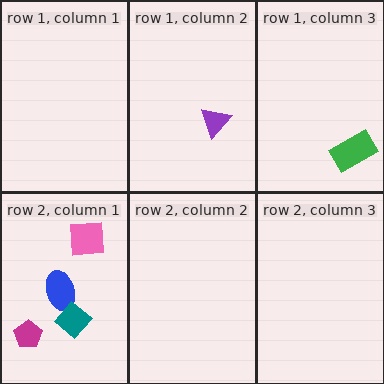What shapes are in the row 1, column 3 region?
The green rectangle.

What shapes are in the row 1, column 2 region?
The purple triangle.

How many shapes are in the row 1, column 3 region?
1.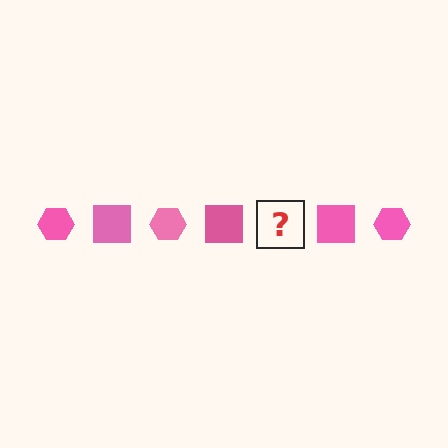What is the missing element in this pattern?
The missing element is a pink hexagon.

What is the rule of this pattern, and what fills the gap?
The rule is that the pattern cycles through hexagon, square shapes in pink. The gap should be filled with a pink hexagon.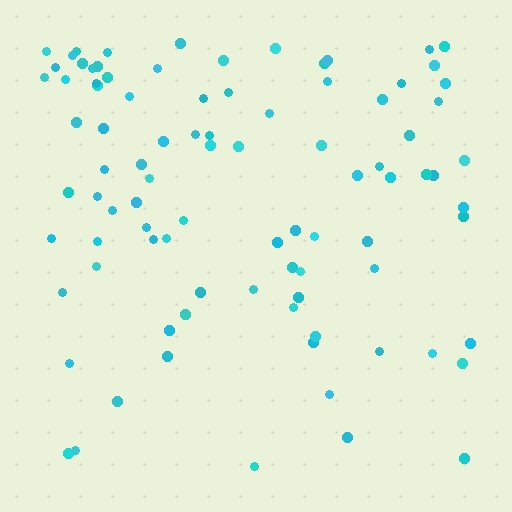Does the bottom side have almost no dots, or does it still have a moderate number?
Still a moderate number, just noticeably fewer than the top.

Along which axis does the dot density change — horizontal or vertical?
Vertical.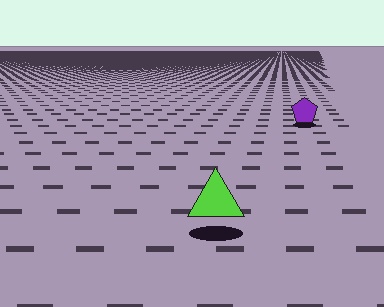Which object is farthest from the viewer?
The purple pentagon is farthest from the viewer. It appears smaller and the ground texture around it is denser.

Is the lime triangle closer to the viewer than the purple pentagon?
Yes. The lime triangle is closer — you can tell from the texture gradient: the ground texture is coarser near it.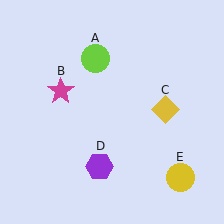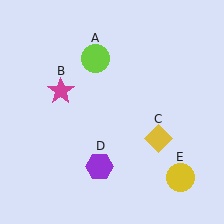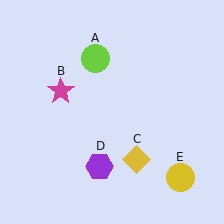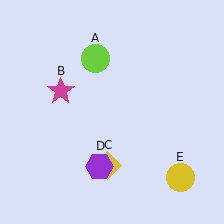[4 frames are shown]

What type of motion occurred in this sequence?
The yellow diamond (object C) rotated clockwise around the center of the scene.